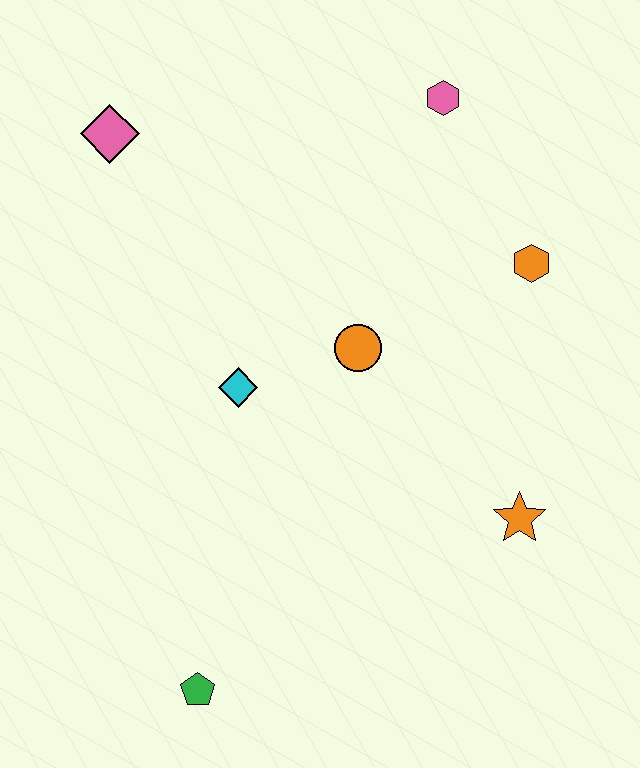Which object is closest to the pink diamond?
The cyan diamond is closest to the pink diamond.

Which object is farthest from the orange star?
The pink diamond is farthest from the orange star.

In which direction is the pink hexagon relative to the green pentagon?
The pink hexagon is above the green pentagon.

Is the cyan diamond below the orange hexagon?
Yes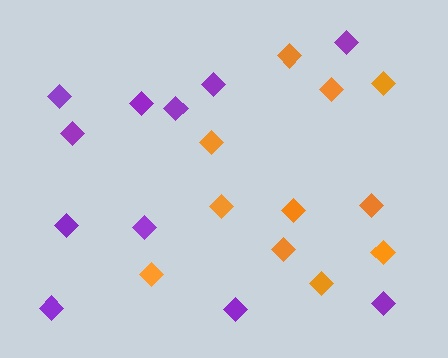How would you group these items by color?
There are 2 groups: one group of purple diamonds (11) and one group of orange diamonds (11).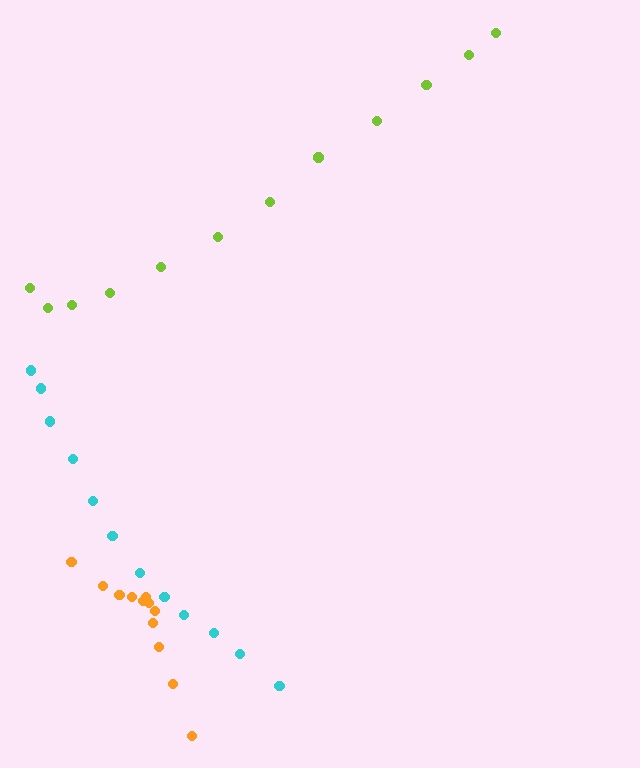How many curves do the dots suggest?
There are 3 distinct paths.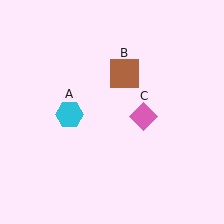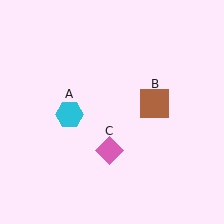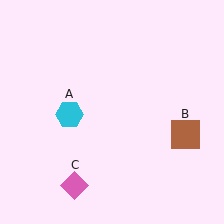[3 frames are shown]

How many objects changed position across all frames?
2 objects changed position: brown square (object B), pink diamond (object C).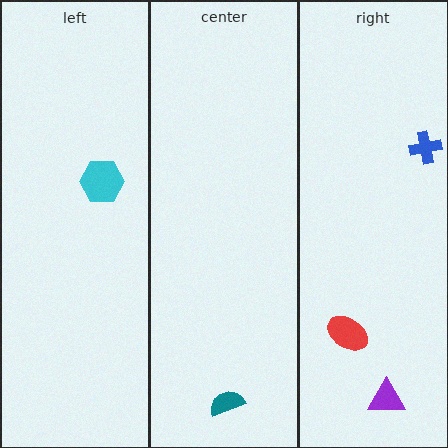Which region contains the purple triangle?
The right region.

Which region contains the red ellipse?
The right region.